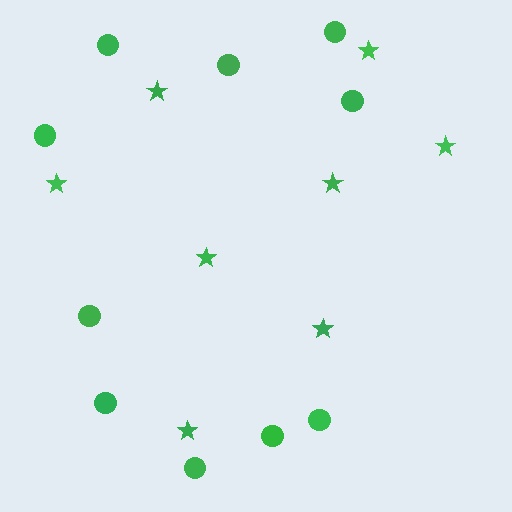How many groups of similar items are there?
There are 2 groups: one group of circles (10) and one group of stars (8).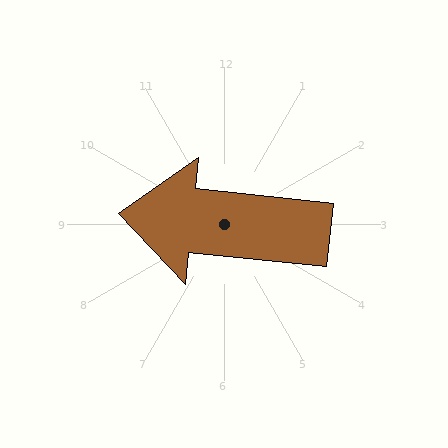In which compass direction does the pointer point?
West.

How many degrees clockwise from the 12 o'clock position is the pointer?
Approximately 276 degrees.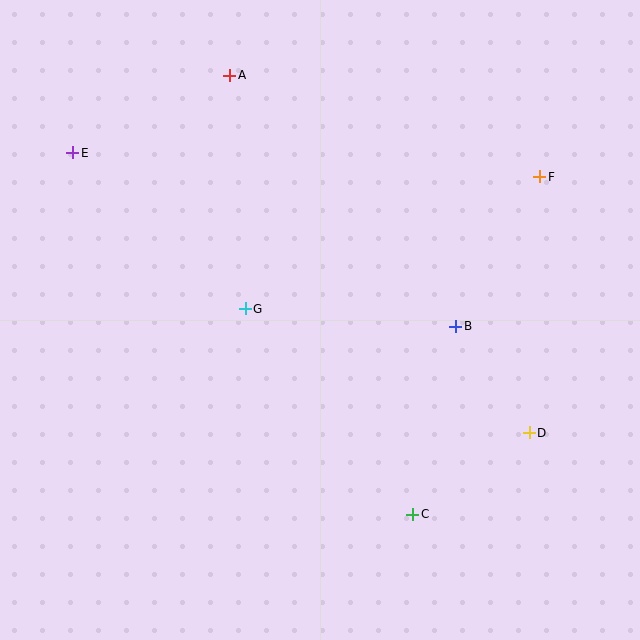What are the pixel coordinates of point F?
Point F is at (540, 177).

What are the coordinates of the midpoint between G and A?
The midpoint between G and A is at (237, 192).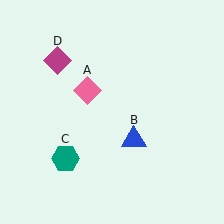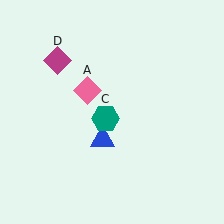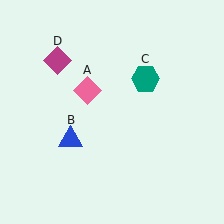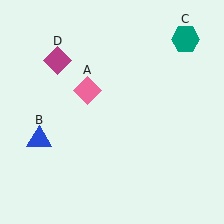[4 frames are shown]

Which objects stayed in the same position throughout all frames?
Pink diamond (object A) and magenta diamond (object D) remained stationary.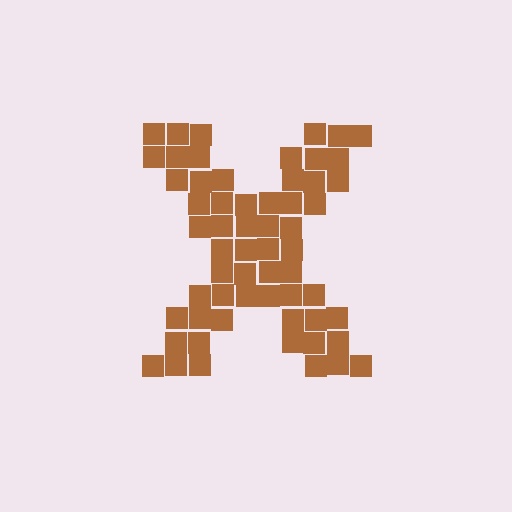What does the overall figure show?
The overall figure shows the letter X.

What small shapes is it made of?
It is made of small squares.